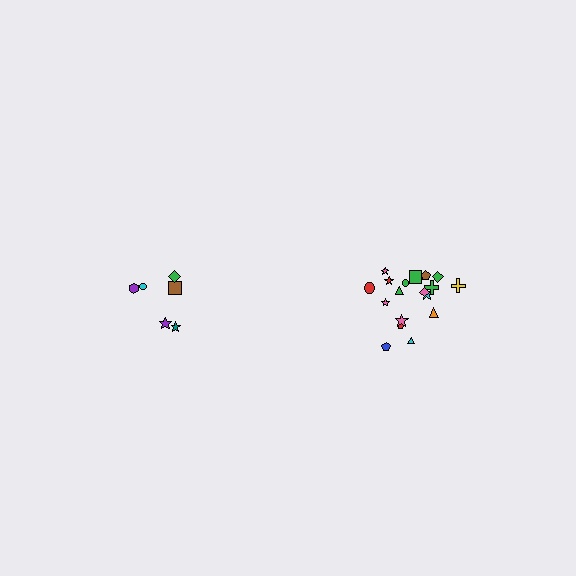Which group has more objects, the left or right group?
The right group.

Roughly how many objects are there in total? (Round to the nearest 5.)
Roughly 25 objects in total.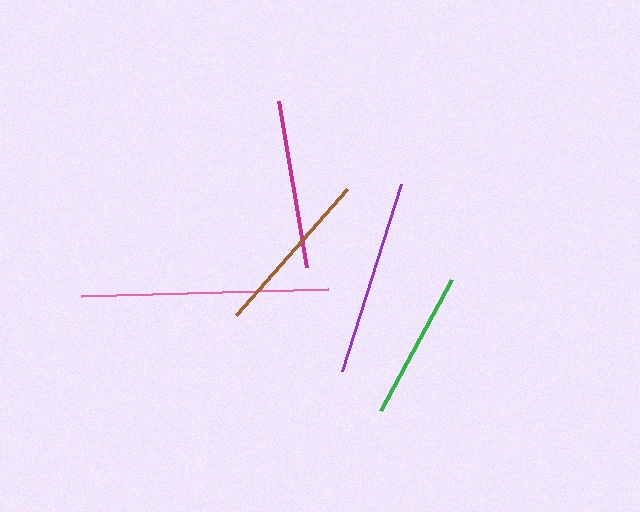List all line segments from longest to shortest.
From longest to shortest: pink, purple, magenta, brown, green.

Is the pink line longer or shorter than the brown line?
The pink line is longer than the brown line.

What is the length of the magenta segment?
The magenta segment is approximately 168 pixels long.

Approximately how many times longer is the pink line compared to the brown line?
The pink line is approximately 1.5 times the length of the brown line.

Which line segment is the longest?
The pink line is the longest at approximately 247 pixels.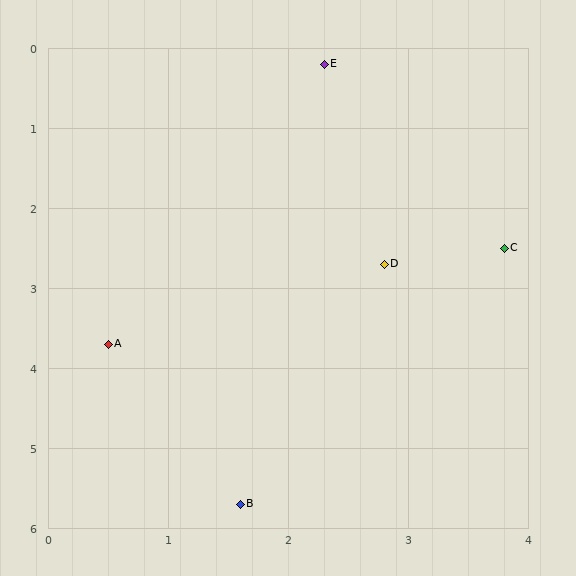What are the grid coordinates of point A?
Point A is at approximately (0.5, 3.7).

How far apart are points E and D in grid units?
Points E and D are about 2.5 grid units apart.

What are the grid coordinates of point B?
Point B is at approximately (1.6, 5.7).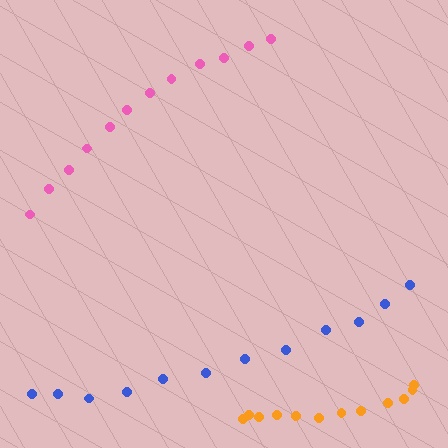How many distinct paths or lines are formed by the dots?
There are 3 distinct paths.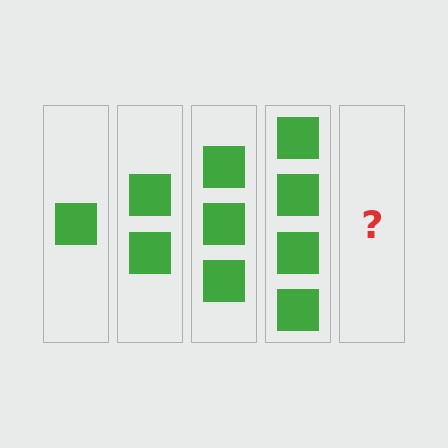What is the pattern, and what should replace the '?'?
The pattern is that each step adds one more square. The '?' should be 5 squares.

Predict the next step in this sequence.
The next step is 5 squares.